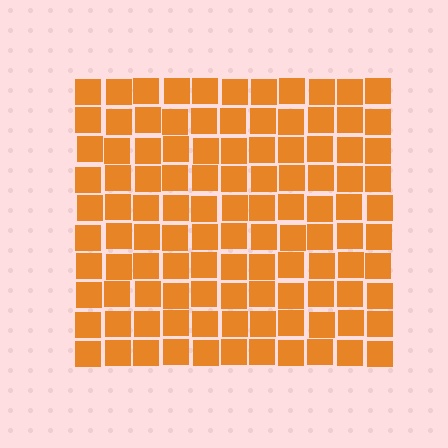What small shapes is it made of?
It is made of small squares.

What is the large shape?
The large shape is a square.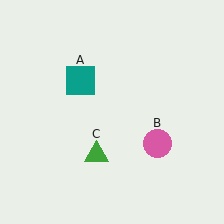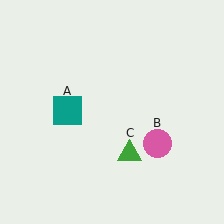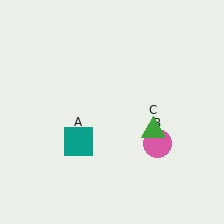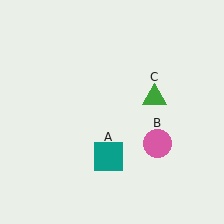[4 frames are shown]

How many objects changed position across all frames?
2 objects changed position: teal square (object A), green triangle (object C).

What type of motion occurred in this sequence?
The teal square (object A), green triangle (object C) rotated counterclockwise around the center of the scene.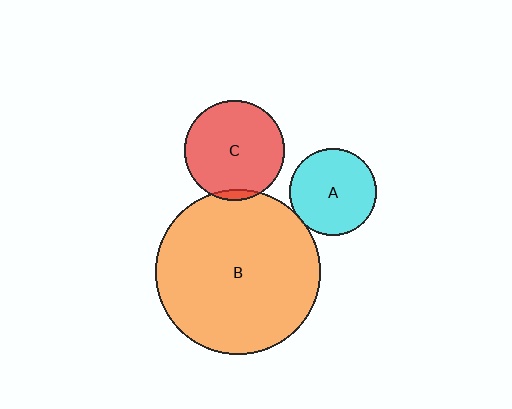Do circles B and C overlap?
Yes.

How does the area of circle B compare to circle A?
Approximately 3.6 times.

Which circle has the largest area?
Circle B (orange).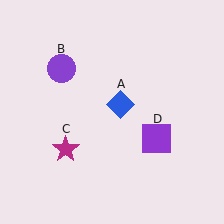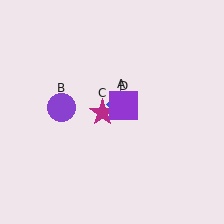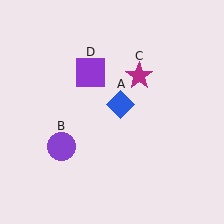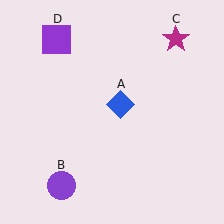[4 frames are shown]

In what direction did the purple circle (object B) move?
The purple circle (object B) moved down.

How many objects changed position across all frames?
3 objects changed position: purple circle (object B), magenta star (object C), purple square (object D).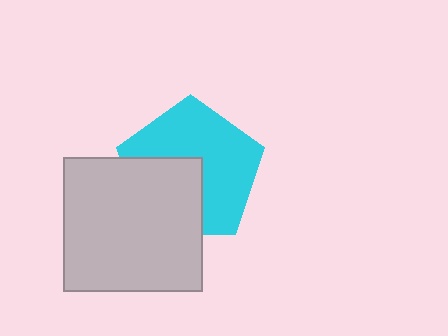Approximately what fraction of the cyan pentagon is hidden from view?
Roughly 38% of the cyan pentagon is hidden behind the light gray rectangle.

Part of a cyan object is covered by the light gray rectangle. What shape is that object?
It is a pentagon.